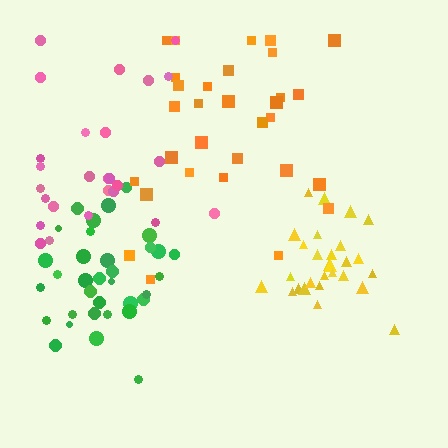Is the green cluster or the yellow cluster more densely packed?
Yellow.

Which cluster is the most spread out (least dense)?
Pink.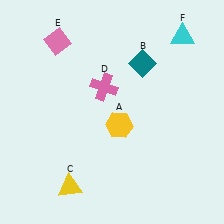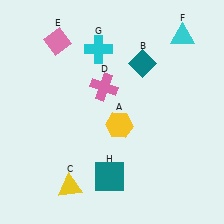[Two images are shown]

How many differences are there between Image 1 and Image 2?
There are 2 differences between the two images.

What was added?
A cyan cross (G), a teal square (H) were added in Image 2.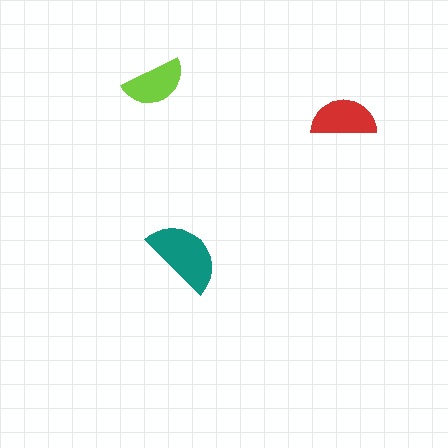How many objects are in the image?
There are 3 objects in the image.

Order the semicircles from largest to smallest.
the teal one, the red one, the lime one.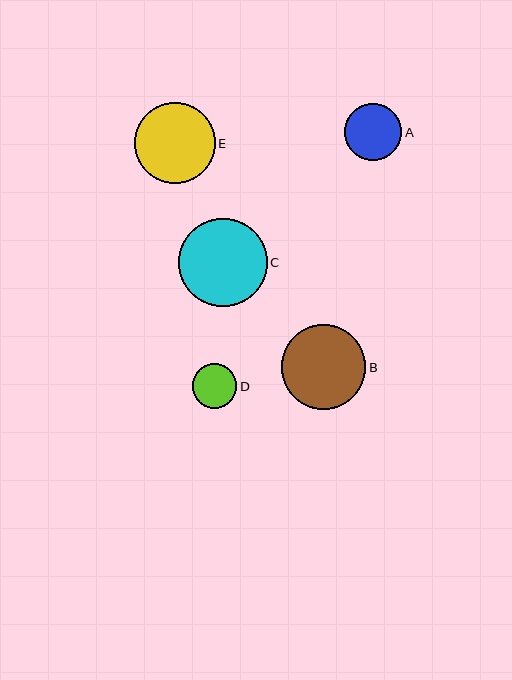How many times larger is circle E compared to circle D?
Circle E is approximately 1.8 times the size of circle D.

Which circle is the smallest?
Circle D is the smallest with a size of approximately 45 pixels.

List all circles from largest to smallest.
From largest to smallest: C, B, E, A, D.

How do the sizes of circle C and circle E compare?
Circle C and circle E are approximately the same size.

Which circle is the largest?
Circle C is the largest with a size of approximately 89 pixels.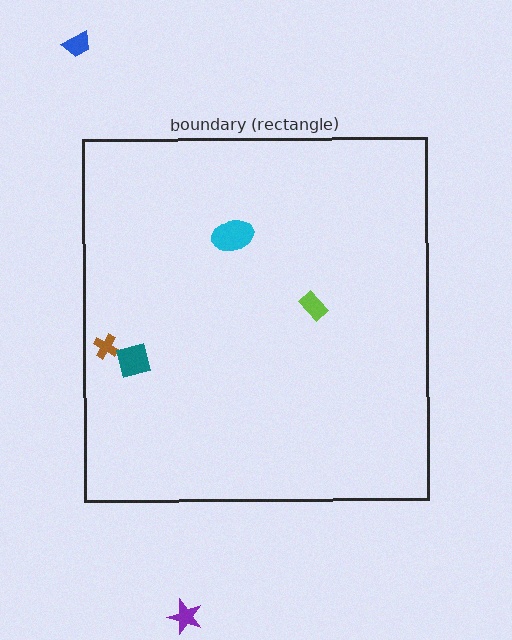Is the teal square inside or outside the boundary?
Inside.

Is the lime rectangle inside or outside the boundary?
Inside.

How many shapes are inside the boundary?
4 inside, 2 outside.